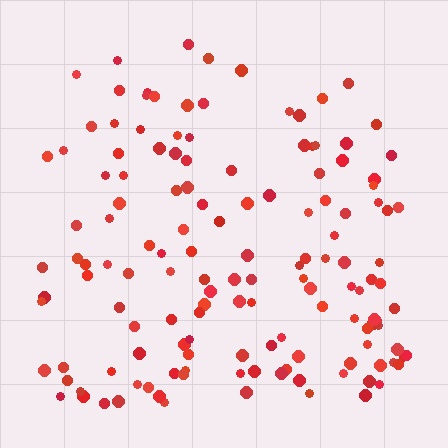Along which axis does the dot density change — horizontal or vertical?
Vertical.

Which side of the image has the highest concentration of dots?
The bottom.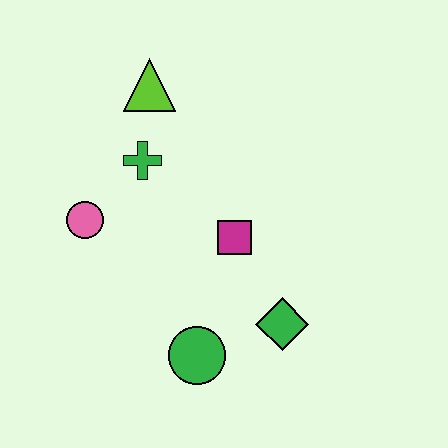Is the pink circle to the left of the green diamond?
Yes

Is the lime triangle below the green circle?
No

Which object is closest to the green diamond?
The green circle is closest to the green diamond.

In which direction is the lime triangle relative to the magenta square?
The lime triangle is above the magenta square.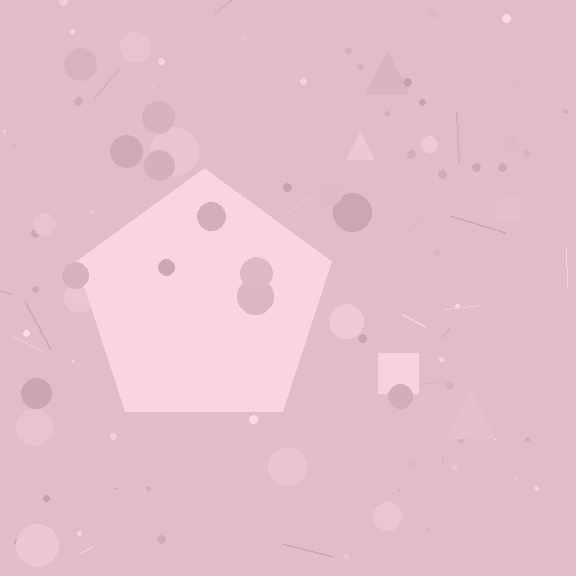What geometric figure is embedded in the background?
A pentagon is embedded in the background.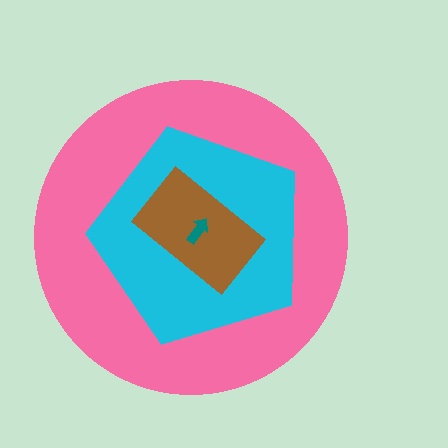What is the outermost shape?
The pink circle.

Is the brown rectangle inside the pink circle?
Yes.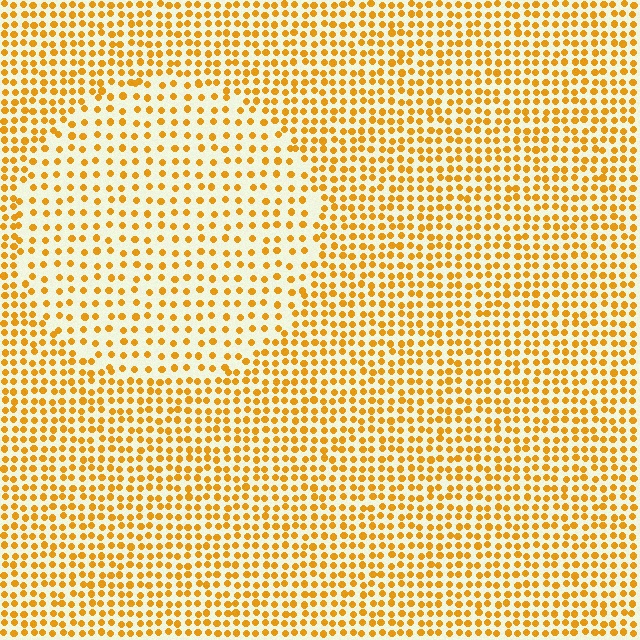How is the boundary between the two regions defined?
The boundary is defined by a change in element density (approximately 1.8x ratio). All elements are the same color, size, and shape.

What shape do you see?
I see a circle.